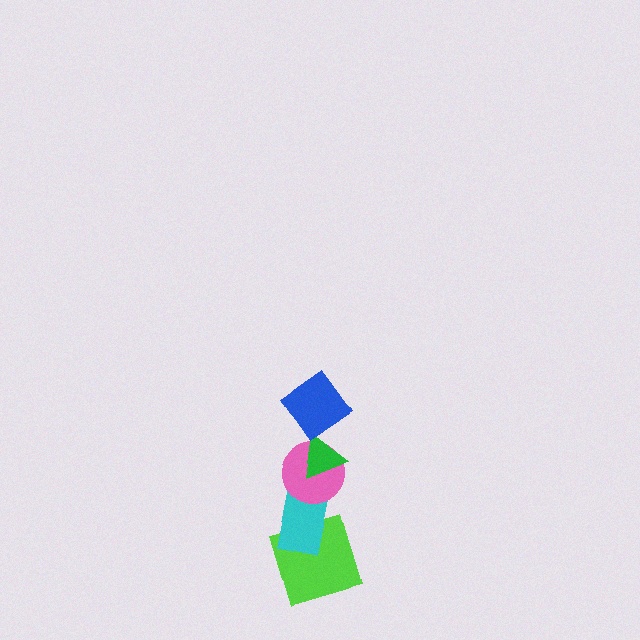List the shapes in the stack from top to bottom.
From top to bottom: the blue diamond, the green triangle, the pink circle, the cyan rectangle, the lime square.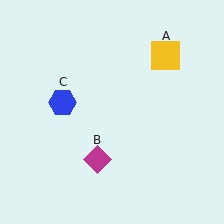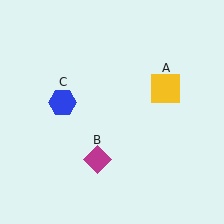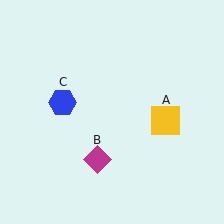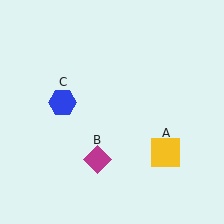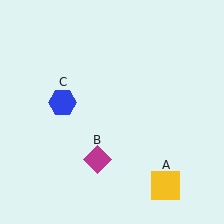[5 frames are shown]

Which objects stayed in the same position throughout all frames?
Magenta diamond (object B) and blue hexagon (object C) remained stationary.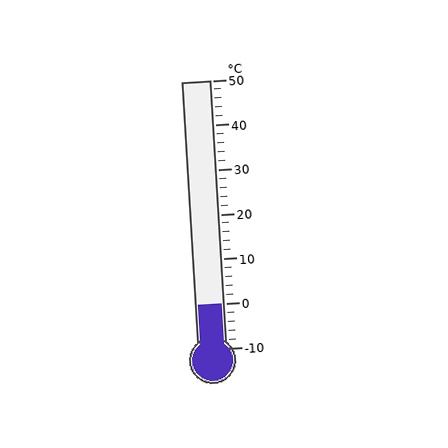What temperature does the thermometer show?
The thermometer shows approximately 0°C.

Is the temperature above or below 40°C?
The temperature is below 40°C.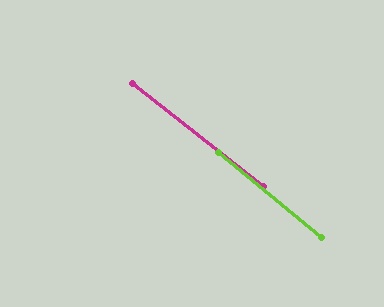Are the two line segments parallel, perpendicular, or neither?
Parallel — their directions differ by only 1.4°.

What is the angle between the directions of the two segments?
Approximately 1 degree.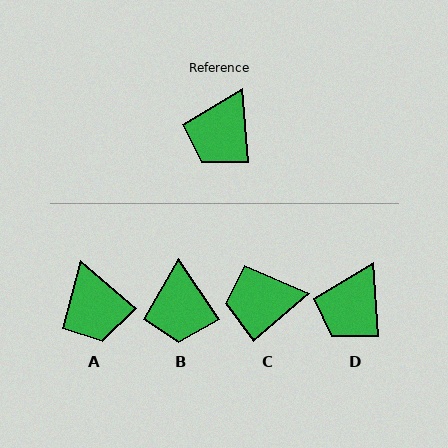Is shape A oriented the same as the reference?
No, it is off by about 45 degrees.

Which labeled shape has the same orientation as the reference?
D.